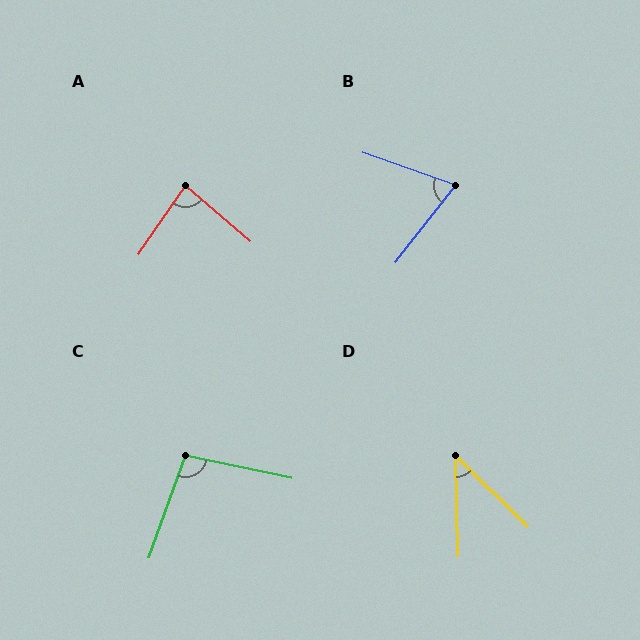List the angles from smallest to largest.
D (44°), B (71°), A (84°), C (98°).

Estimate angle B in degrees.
Approximately 71 degrees.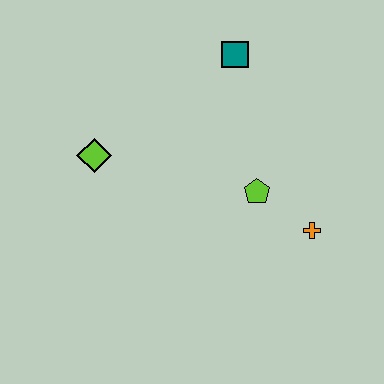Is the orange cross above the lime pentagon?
No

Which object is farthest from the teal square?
The orange cross is farthest from the teal square.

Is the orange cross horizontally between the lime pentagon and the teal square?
No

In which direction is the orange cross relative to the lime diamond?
The orange cross is to the right of the lime diamond.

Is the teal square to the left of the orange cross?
Yes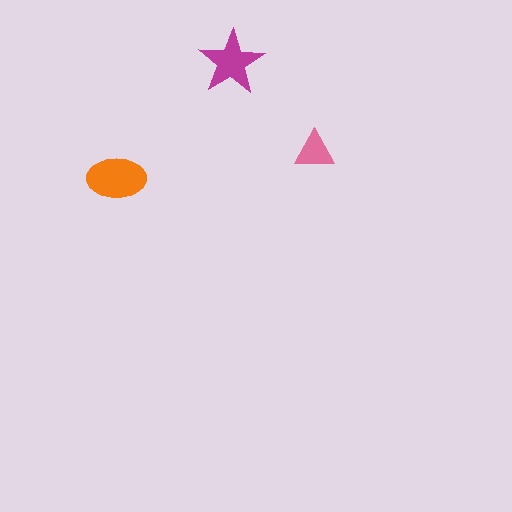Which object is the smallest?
The pink triangle.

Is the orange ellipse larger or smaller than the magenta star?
Larger.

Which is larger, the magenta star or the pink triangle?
The magenta star.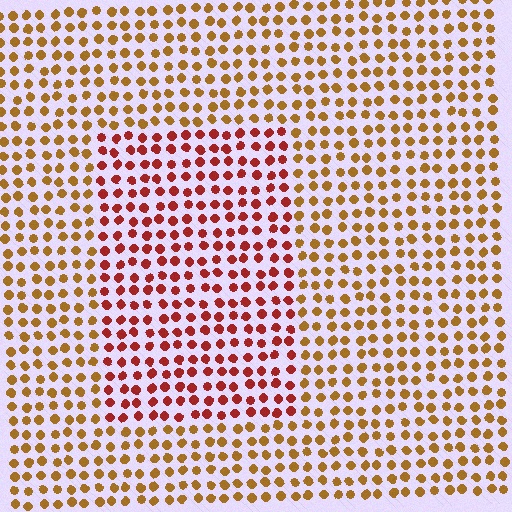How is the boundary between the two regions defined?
The boundary is defined purely by a slight shift in hue (about 37 degrees). Spacing, size, and orientation are identical on both sides.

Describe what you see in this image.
The image is filled with small brown elements in a uniform arrangement. A rectangle-shaped region is visible where the elements are tinted to a slightly different hue, forming a subtle color boundary.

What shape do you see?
I see a rectangle.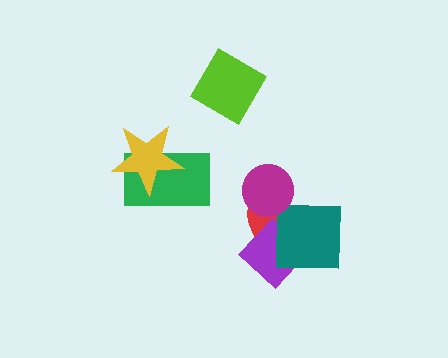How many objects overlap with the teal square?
3 objects overlap with the teal square.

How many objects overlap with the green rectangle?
1 object overlaps with the green rectangle.